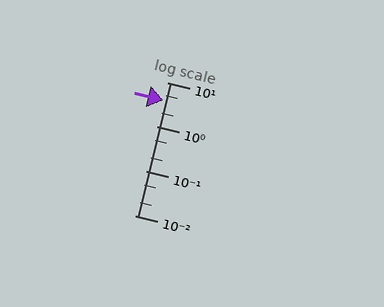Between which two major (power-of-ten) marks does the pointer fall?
The pointer is between 1 and 10.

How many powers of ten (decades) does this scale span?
The scale spans 3 decades, from 0.01 to 10.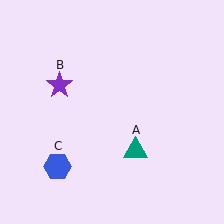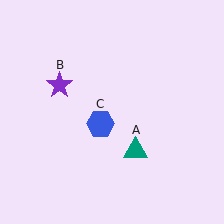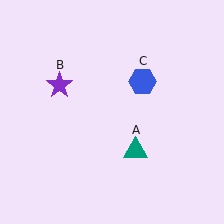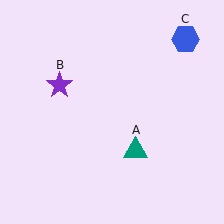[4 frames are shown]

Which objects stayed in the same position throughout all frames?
Teal triangle (object A) and purple star (object B) remained stationary.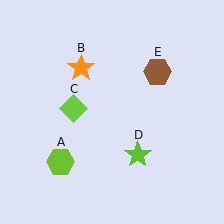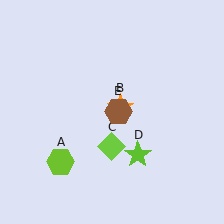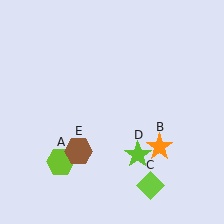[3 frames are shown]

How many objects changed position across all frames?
3 objects changed position: orange star (object B), lime diamond (object C), brown hexagon (object E).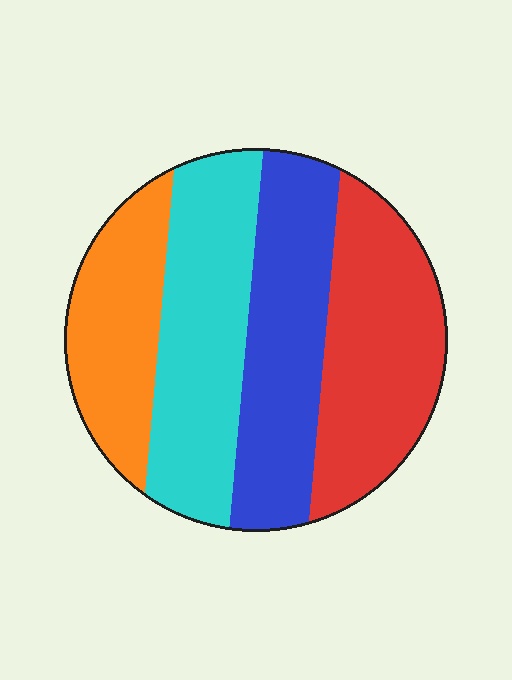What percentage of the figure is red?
Red covers around 30% of the figure.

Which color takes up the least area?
Orange, at roughly 20%.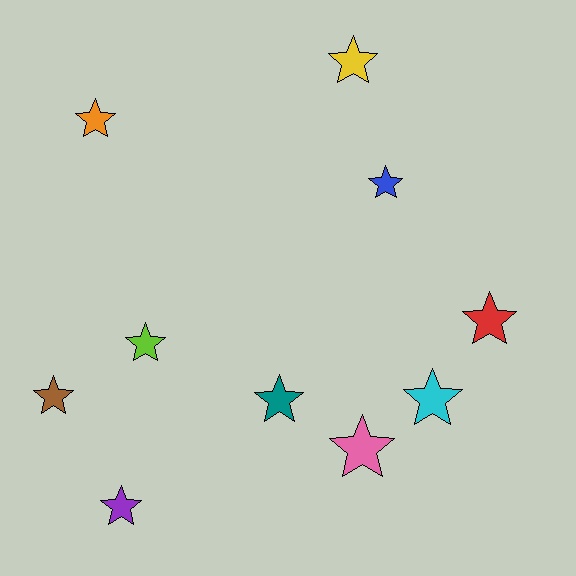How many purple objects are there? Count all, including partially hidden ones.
There is 1 purple object.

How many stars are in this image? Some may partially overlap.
There are 10 stars.